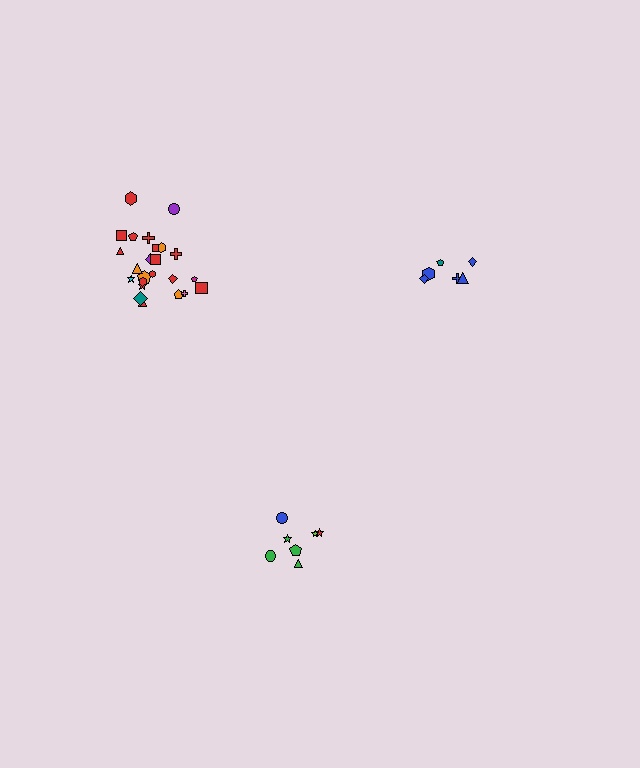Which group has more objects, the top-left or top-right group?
The top-left group.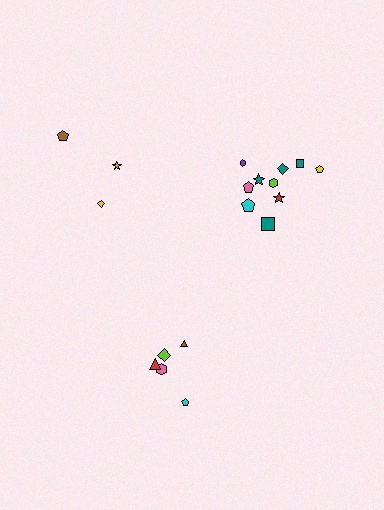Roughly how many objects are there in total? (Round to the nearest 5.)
Roughly 20 objects in total.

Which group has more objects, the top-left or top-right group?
The top-right group.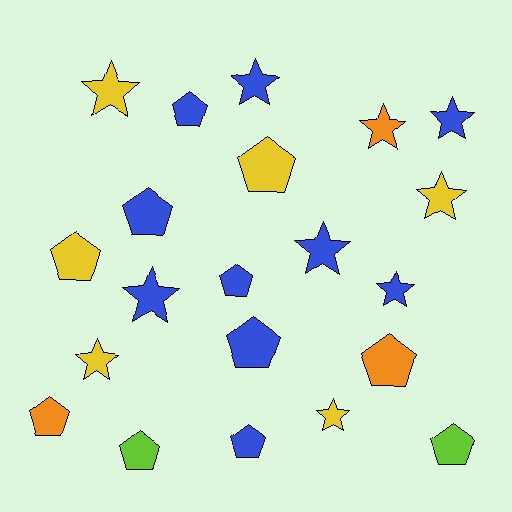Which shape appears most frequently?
Pentagon, with 11 objects.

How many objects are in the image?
There are 21 objects.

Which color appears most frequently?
Blue, with 10 objects.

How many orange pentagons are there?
There are 2 orange pentagons.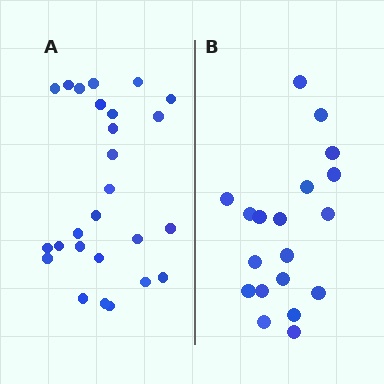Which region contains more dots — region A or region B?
Region A (the left region) has more dots.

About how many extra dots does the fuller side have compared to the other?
Region A has roughly 8 or so more dots than region B.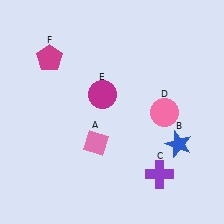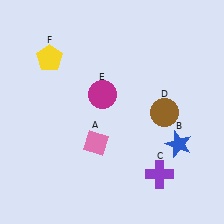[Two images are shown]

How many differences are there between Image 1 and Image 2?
There are 2 differences between the two images.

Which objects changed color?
D changed from pink to brown. F changed from magenta to yellow.